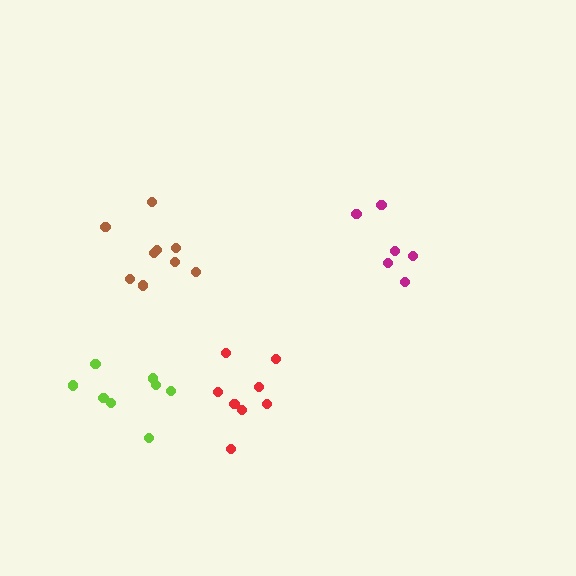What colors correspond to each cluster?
The clusters are colored: brown, lime, red, magenta.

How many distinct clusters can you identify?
There are 4 distinct clusters.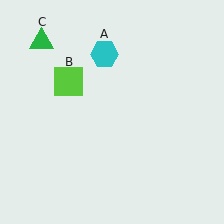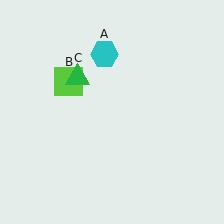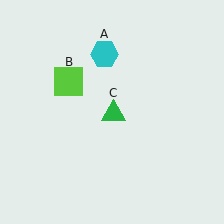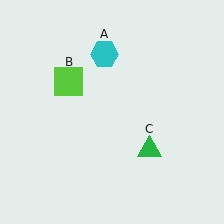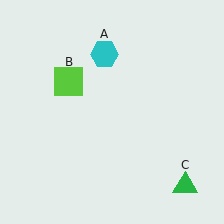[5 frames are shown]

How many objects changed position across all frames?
1 object changed position: green triangle (object C).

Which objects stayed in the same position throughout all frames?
Cyan hexagon (object A) and lime square (object B) remained stationary.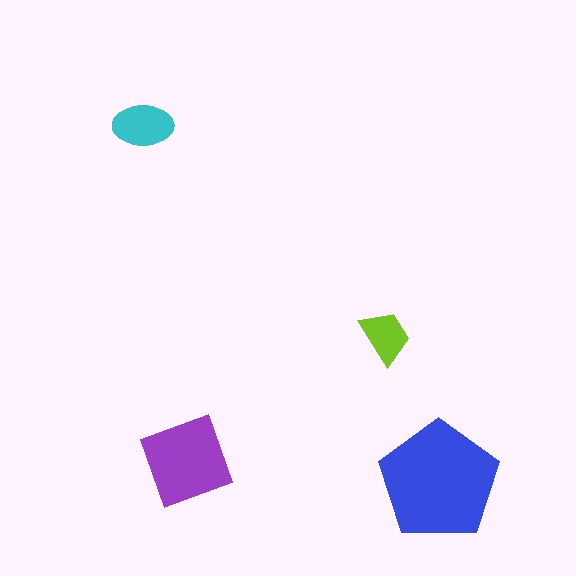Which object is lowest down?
The blue pentagon is bottommost.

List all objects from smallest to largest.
The lime trapezoid, the cyan ellipse, the purple diamond, the blue pentagon.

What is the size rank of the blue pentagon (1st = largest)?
1st.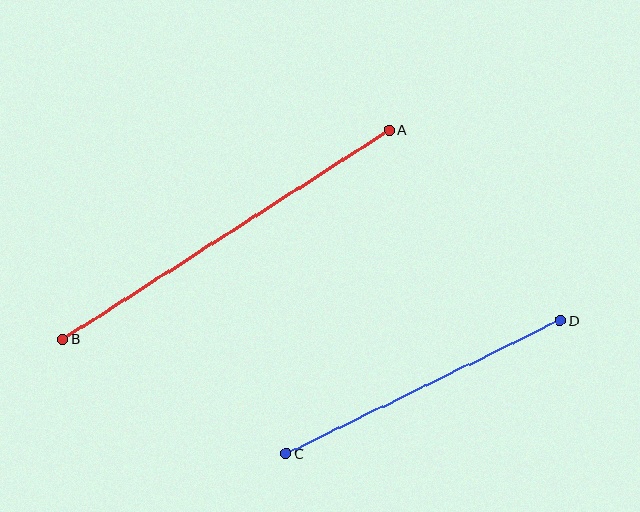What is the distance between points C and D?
The distance is approximately 305 pixels.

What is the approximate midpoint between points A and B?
The midpoint is at approximately (226, 235) pixels.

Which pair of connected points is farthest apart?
Points A and B are farthest apart.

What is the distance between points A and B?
The distance is approximately 388 pixels.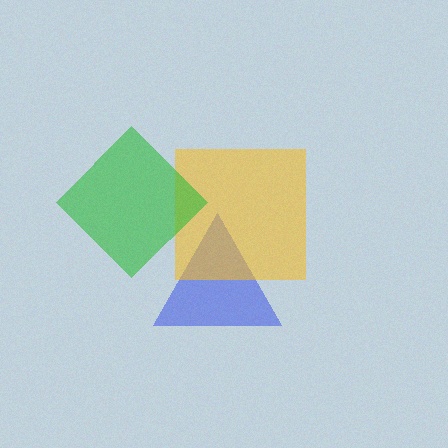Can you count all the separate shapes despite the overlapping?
Yes, there are 3 separate shapes.